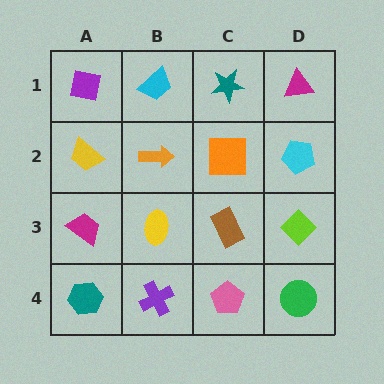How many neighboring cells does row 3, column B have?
4.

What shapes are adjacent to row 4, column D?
A lime diamond (row 3, column D), a pink pentagon (row 4, column C).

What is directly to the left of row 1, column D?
A teal star.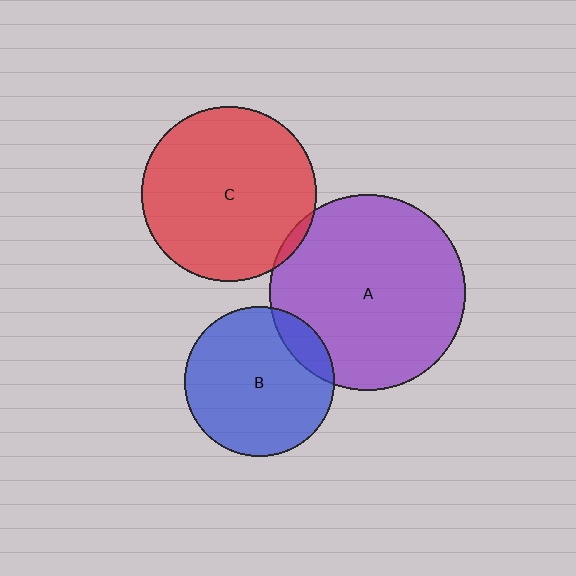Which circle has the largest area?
Circle A (purple).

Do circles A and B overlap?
Yes.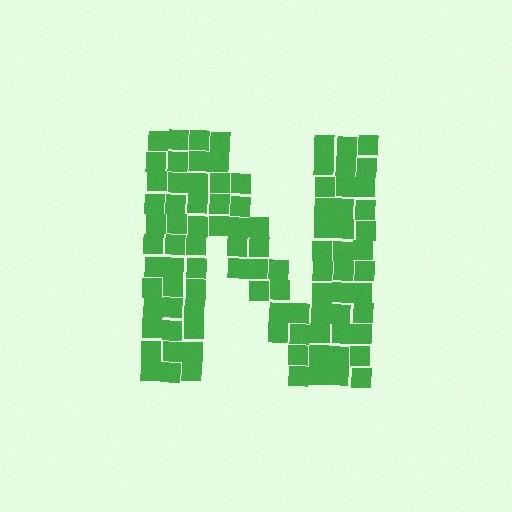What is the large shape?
The large shape is the letter N.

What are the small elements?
The small elements are squares.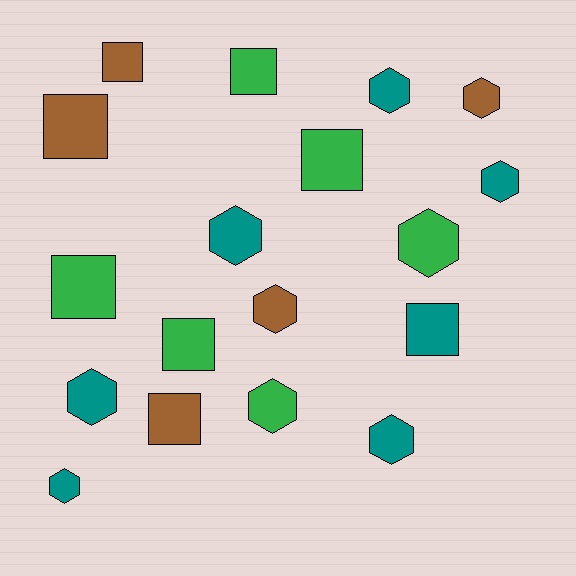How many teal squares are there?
There is 1 teal square.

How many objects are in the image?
There are 18 objects.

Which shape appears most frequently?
Hexagon, with 10 objects.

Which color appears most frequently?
Teal, with 7 objects.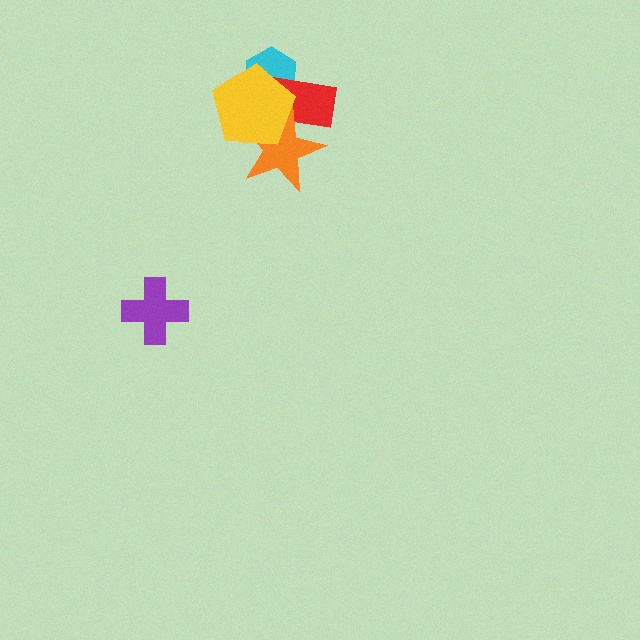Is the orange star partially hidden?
Yes, it is partially covered by another shape.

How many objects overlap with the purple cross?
0 objects overlap with the purple cross.